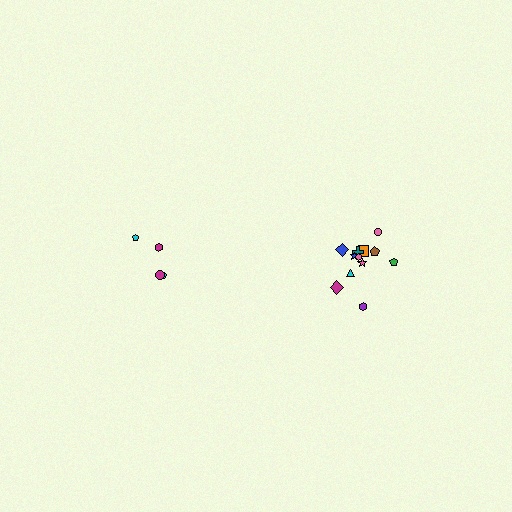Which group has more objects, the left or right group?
The right group.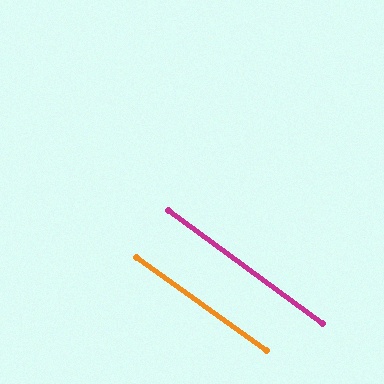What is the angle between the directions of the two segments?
Approximately 1 degree.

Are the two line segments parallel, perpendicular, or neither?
Parallel — their directions differ by only 0.7°.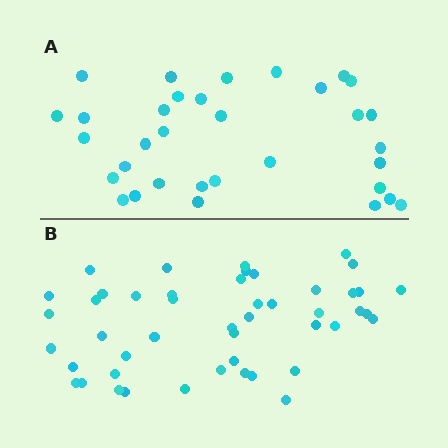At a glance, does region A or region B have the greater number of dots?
Region B (the bottom region) has more dots.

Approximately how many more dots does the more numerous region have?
Region B has approximately 15 more dots than region A.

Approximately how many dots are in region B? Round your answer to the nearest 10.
About 50 dots. (The exact count is 47, which rounds to 50.)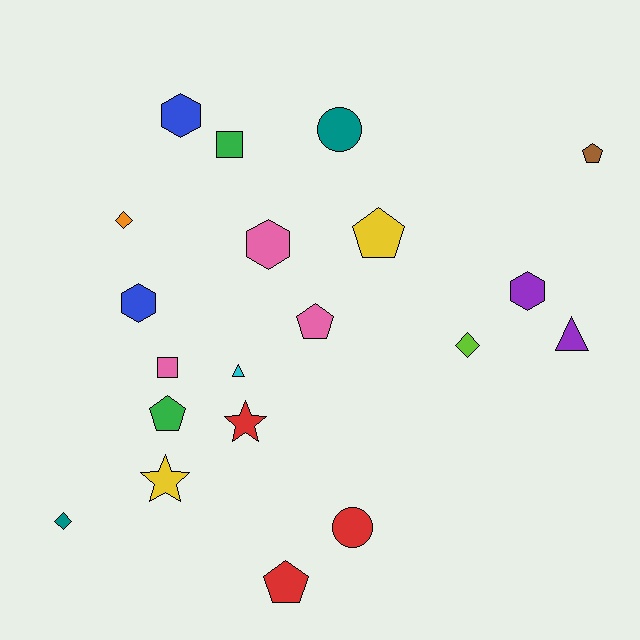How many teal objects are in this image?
There are 2 teal objects.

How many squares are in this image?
There are 2 squares.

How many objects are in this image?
There are 20 objects.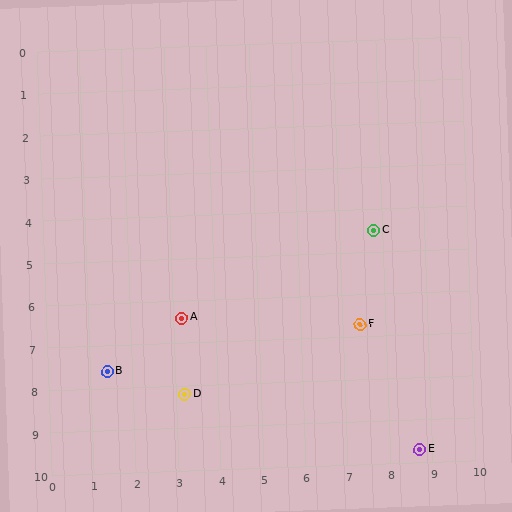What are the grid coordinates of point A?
Point A is at approximately (3.2, 6.4).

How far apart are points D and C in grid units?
Points D and C are about 5.9 grid units apart.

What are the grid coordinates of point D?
Point D is at approximately (3.2, 8.2).